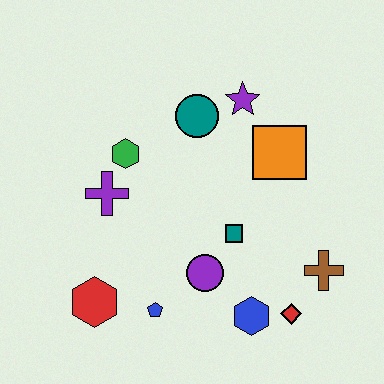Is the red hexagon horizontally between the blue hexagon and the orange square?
No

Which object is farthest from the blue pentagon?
The purple star is farthest from the blue pentagon.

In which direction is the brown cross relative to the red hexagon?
The brown cross is to the right of the red hexagon.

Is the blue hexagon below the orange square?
Yes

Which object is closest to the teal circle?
The purple star is closest to the teal circle.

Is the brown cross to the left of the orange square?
No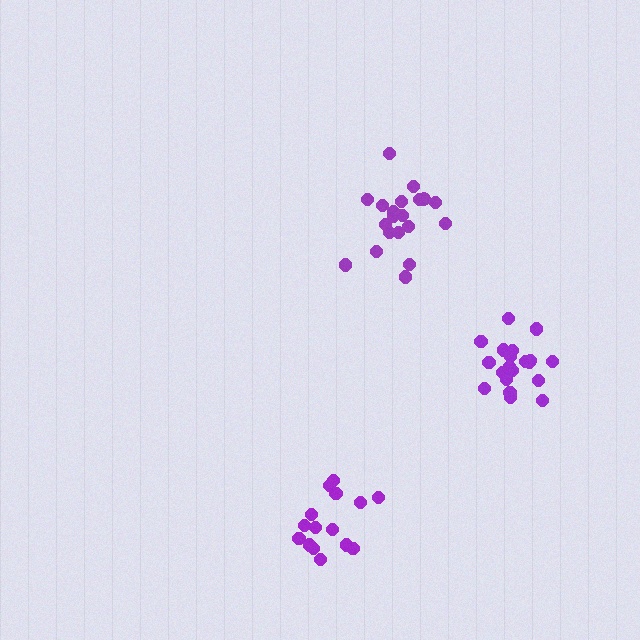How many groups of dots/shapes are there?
There are 3 groups.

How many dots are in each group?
Group 1: 15 dots, Group 2: 20 dots, Group 3: 20 dots (55 total).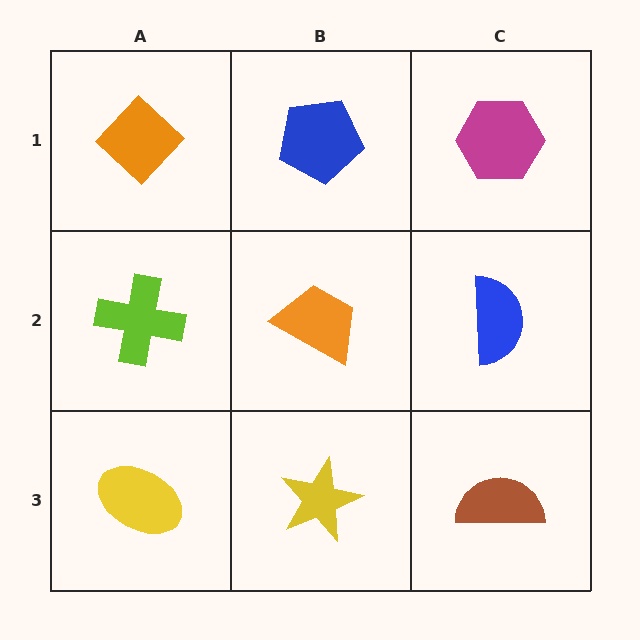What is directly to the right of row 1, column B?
A magenta hexagon.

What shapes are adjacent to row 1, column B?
An orange trapezoid (row 2, column B), an orange diamond (row 1, column A), a magenta hexagon (row 1, column C).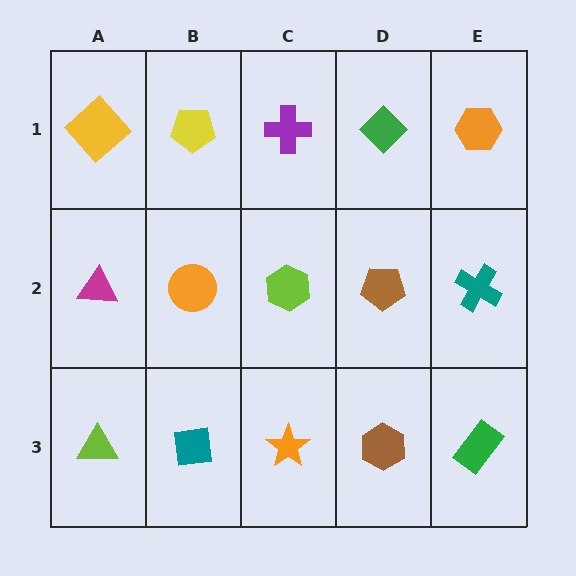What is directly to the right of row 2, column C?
A brown pentagon.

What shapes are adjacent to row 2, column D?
A green diamond (row 1, column D), a brown hexagon (row 3, column D), a lime hexagon (row 2, column C), a teal cross (row 2, column E).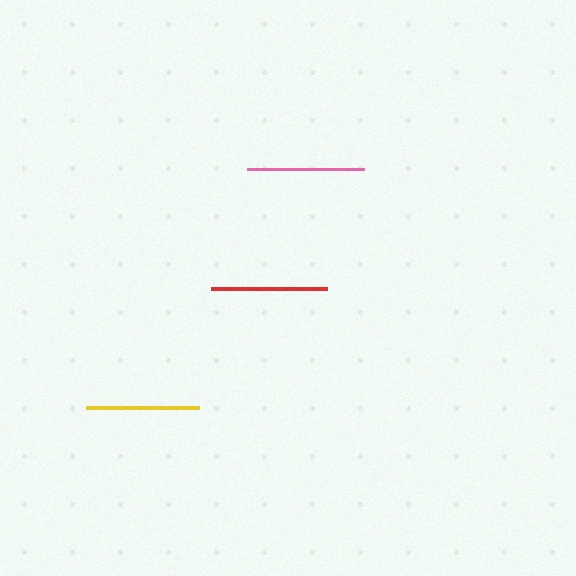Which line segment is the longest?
The pink line is the longest at approximately 117 pixels.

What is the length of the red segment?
The red segment is approximately 117 pixels long.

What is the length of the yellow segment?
The yellow segment is approximately 113 pixels long.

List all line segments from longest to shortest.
From longest to shortest: pink, red, yellow.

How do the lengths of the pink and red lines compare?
The pink and red lines are approximately the same length.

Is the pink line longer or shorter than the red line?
The pink line is longer than the red line.